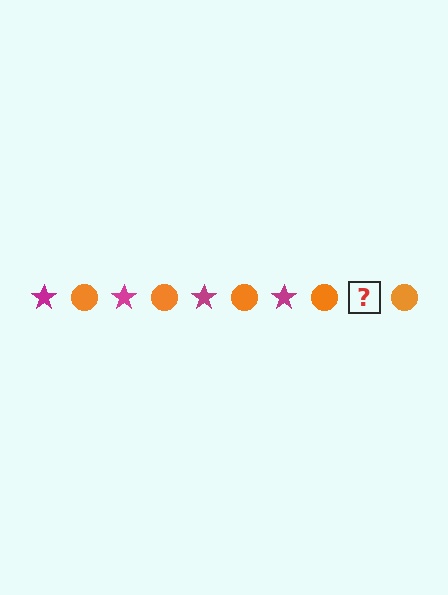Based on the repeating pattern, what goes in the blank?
The blank should be a magenta star.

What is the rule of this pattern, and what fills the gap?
The rule is that the pattern alternates between magenta star and orange circle. The gap should be filled with a magenta star.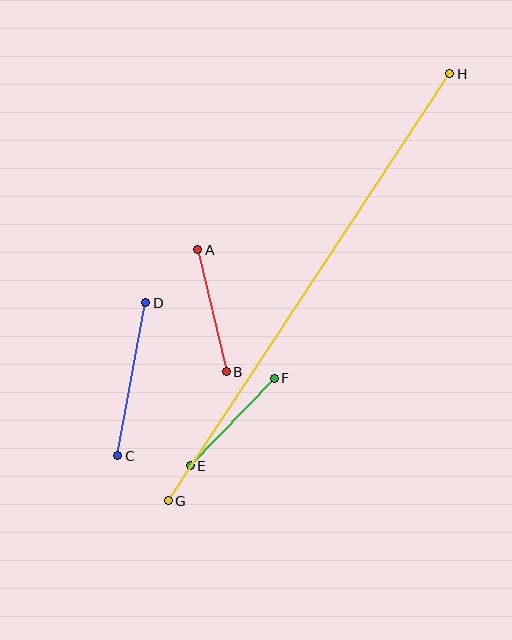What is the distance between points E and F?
The distance is approximately 121 pixels.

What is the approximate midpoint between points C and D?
The midpoint is at approximately (132, 379) pixels.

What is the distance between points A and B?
The distance is approximately 125 pixels.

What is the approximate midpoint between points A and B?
The midpoint is at approximately (212, 311) pixels.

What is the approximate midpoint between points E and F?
The midpoint is at approximately (232, 422) pixels.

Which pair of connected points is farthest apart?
Points G and H are farthest apart.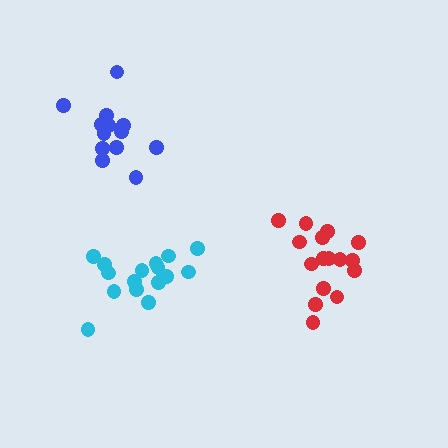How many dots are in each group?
Group 1: 13 dots, Group 2: 16 dots, Group 3: 16 dots (45 total).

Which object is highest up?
The blue cluster is topmost.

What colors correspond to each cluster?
The clusters are colored: blue, red, cyan.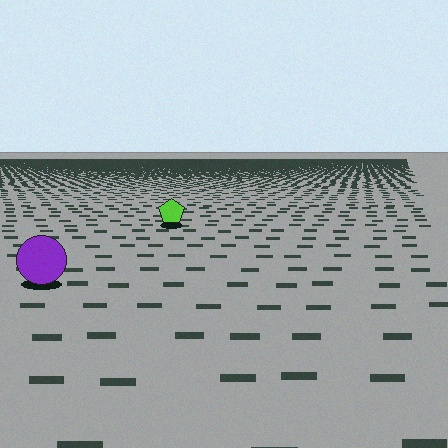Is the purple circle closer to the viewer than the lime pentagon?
Yes. The purple circle is closer — you can tell from the texture gradient: the ground texture is coarser near it.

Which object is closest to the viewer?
The purple circle is closest. The texture marks near it are larger and more spread out.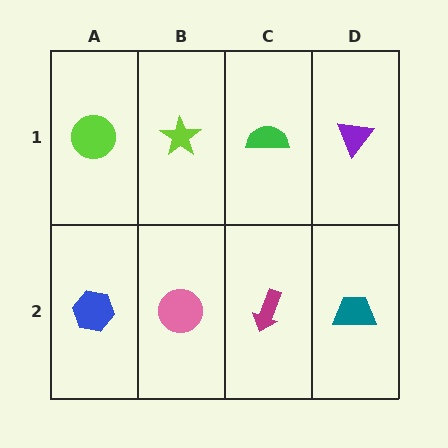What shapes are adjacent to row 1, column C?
A magenta arrow (row 2, column C), a lime star (row 1, column B), a purple triangle (row 1, column D).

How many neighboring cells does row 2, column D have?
2.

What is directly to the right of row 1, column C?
A purple triangle.